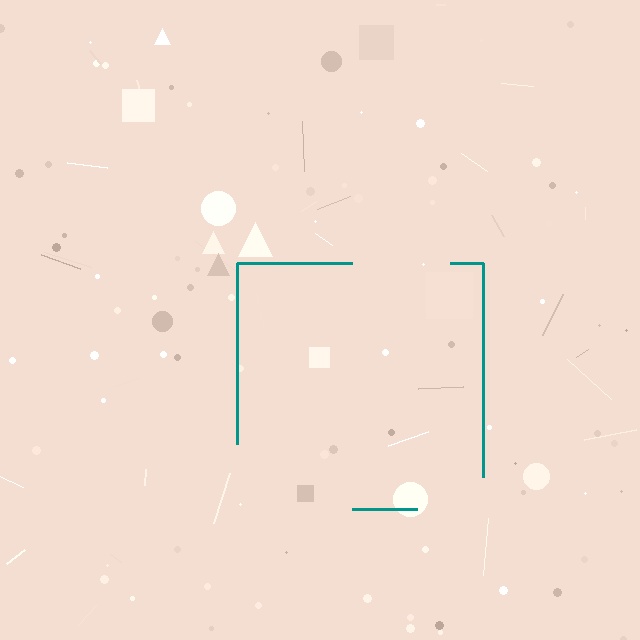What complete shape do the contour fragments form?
The contour fragments form a square.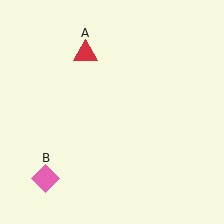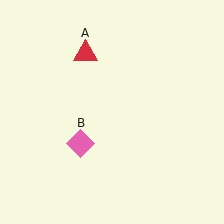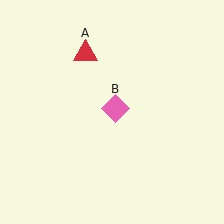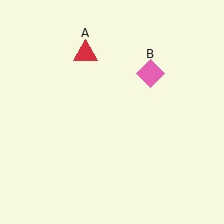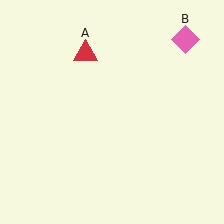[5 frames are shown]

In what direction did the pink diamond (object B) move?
The pink diamond (object B) moved up and to the right.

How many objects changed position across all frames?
1 object changed position: pink diamond (object B).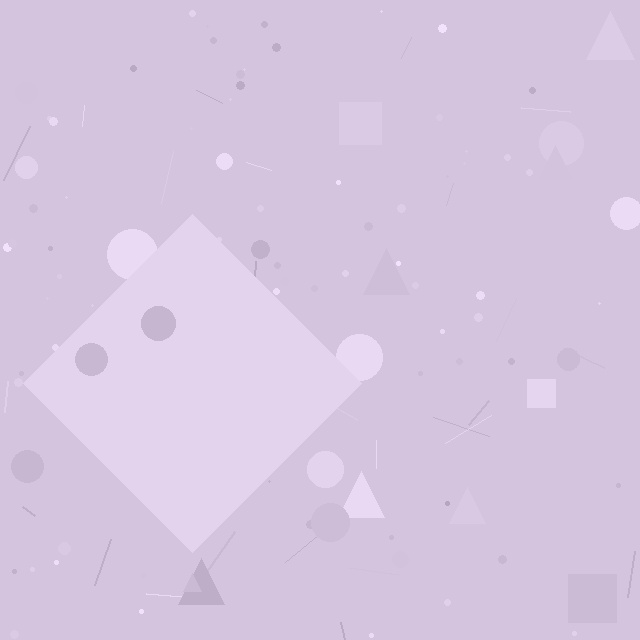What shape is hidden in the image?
A diamond is hidden in the image.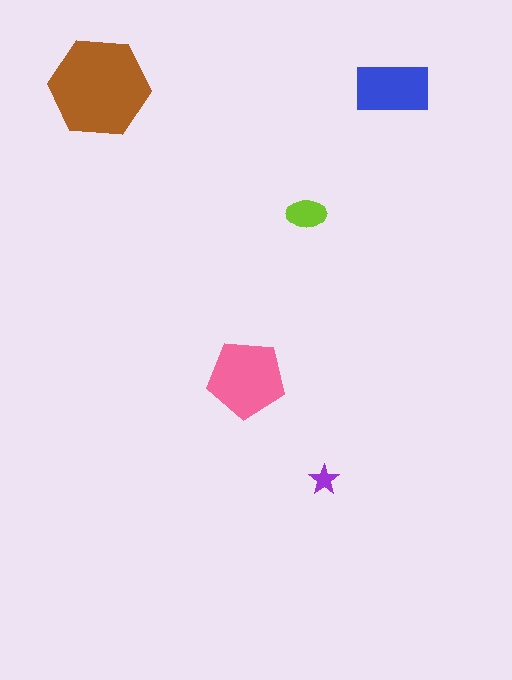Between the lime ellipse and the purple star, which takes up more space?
The lime ellipse.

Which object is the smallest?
The purple star.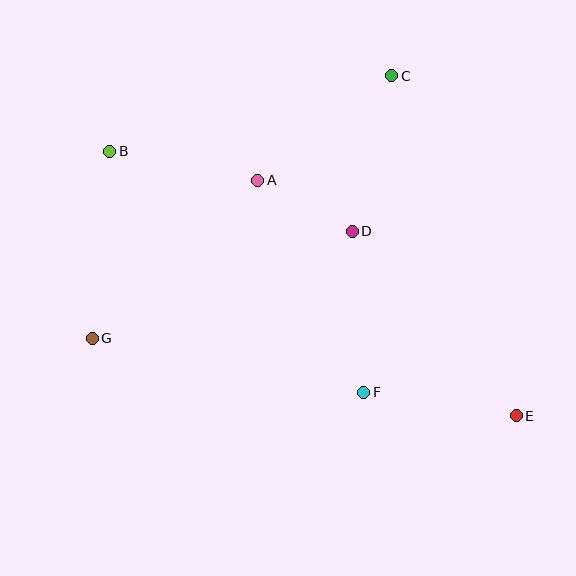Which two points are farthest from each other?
Points B and E are farthest from each other.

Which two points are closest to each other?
Points A and D are closest to each other.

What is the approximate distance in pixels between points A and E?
The distance between A and E is approximately 350 pixels.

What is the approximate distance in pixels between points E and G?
The distance between E and G is approximately 431 pixels.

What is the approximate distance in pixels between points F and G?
The distance between F and G is approximately 277 pixels.